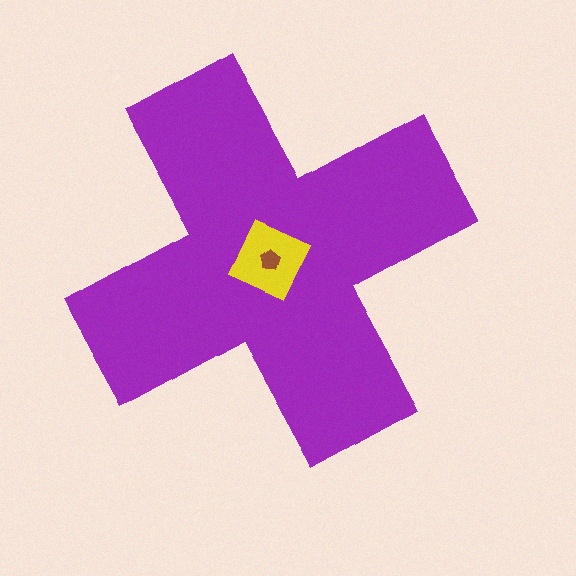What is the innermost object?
The brown pentagon.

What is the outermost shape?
The purple cross.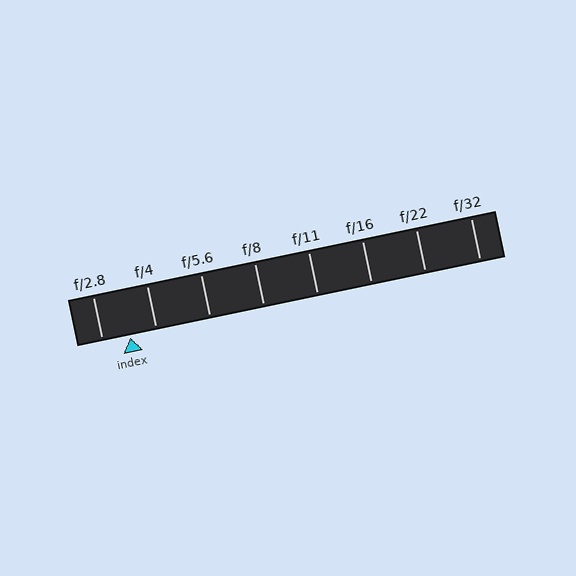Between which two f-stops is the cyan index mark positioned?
The index mark is between f/2.8 and f/4.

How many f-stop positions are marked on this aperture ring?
There are 8 f-stop positions marked.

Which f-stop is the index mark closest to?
The index mark is closest to f/4.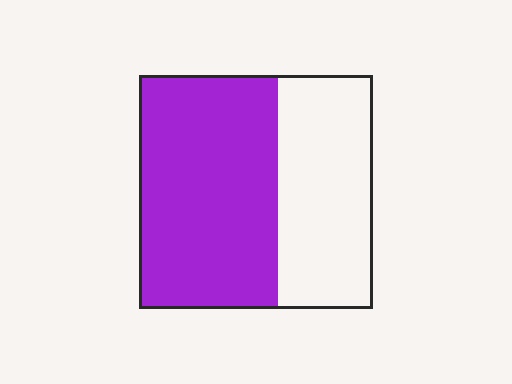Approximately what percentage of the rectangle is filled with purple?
Approximately 60%.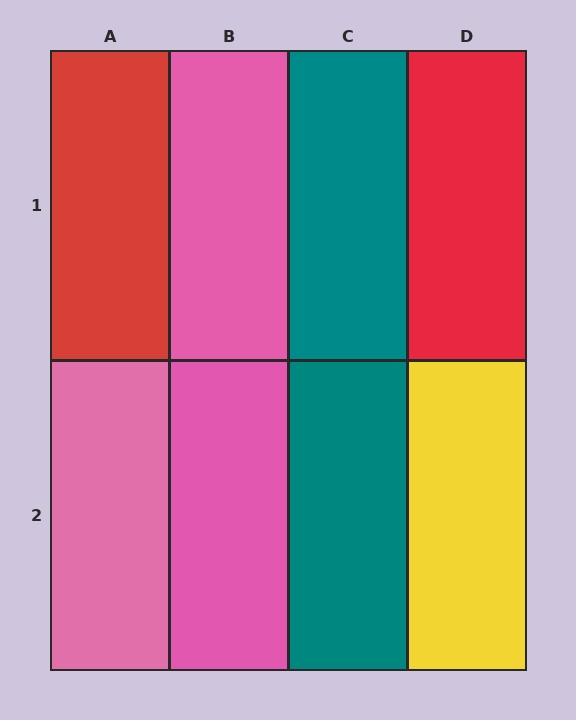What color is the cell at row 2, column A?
Pink.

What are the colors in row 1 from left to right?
Red, pink, teal, red.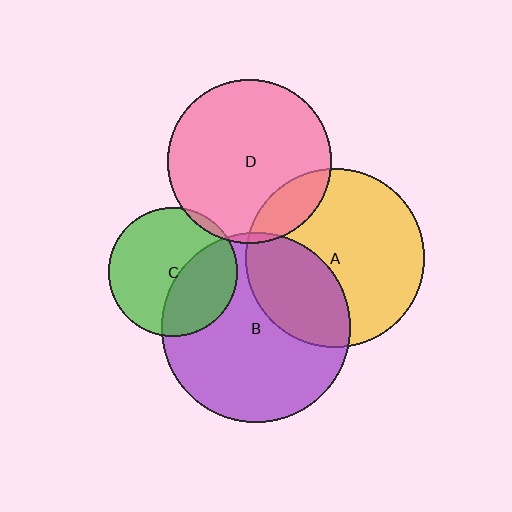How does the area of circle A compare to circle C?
Approximately 1.9 times.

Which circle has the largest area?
Circle B (purple).